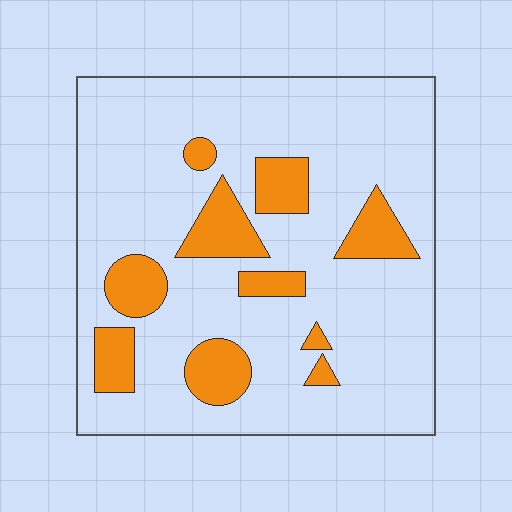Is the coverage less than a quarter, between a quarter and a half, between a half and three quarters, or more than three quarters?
Less than a quarter.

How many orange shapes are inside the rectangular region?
10.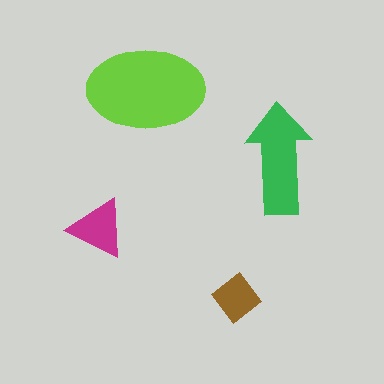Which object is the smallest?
The brown diamond.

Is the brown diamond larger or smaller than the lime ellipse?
Smaller.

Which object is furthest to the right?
The green arrow is rightmost.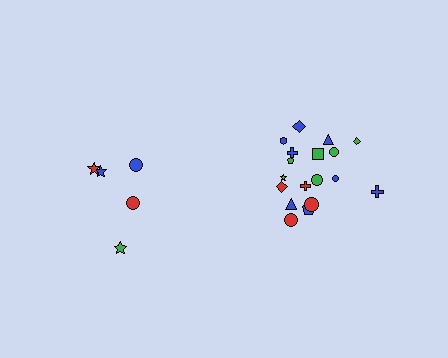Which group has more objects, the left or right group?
The right group.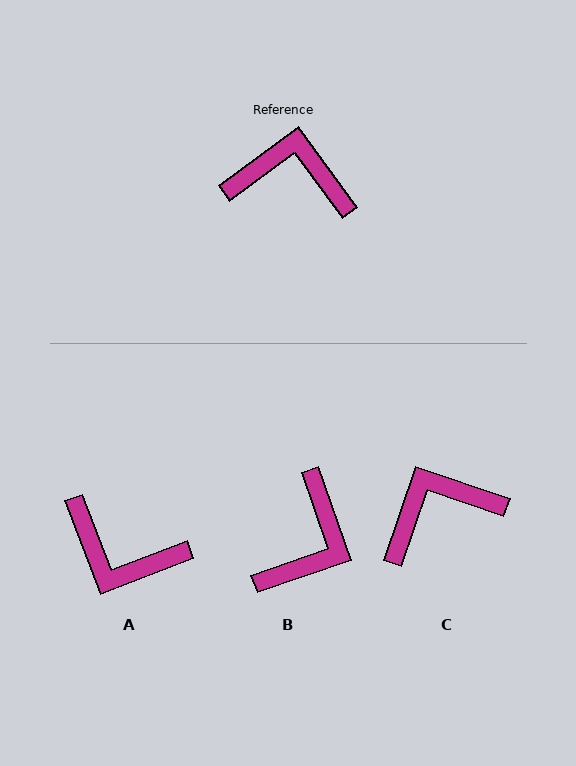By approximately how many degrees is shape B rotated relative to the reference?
Approximately 107 degrees clockwise.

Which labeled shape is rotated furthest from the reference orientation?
A, about 165 degrees away.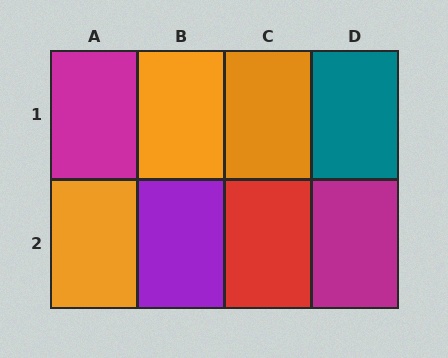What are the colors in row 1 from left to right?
Magenta, orange, orange, teal.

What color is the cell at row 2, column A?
Orange.